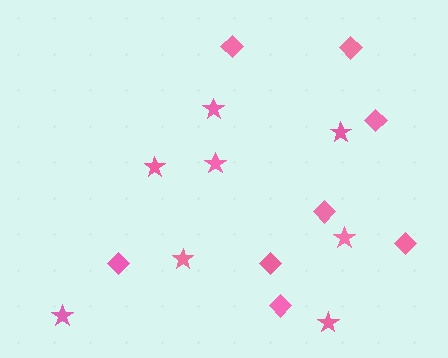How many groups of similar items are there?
There are 2 groups: one group of diamonds (8) and one group of stars (8).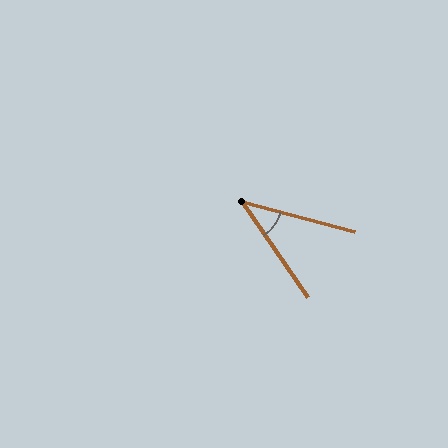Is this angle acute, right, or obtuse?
It is acute.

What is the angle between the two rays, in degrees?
Approximately 41 degrees.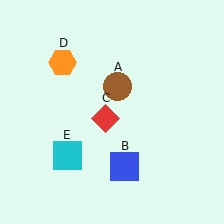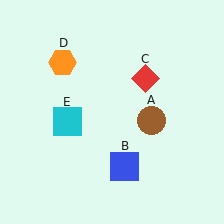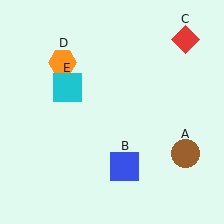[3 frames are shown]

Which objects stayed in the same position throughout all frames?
Blue square (object B) and orange hexagon (object D) remained stationary.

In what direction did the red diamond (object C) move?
The red diamond (object C) moved up and to the right.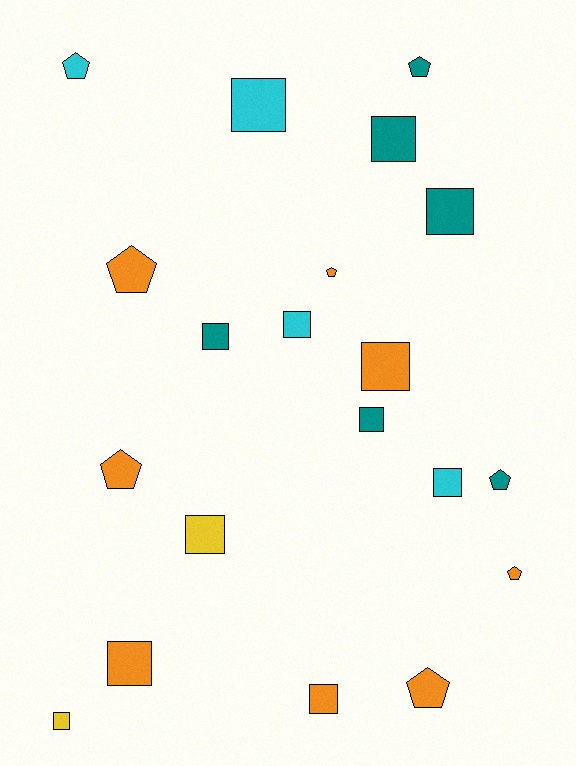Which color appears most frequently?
Orange, with 8 objects.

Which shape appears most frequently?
Square, with 12 objects.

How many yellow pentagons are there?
There are no yellow pentagons.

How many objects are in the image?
There are 20 objects.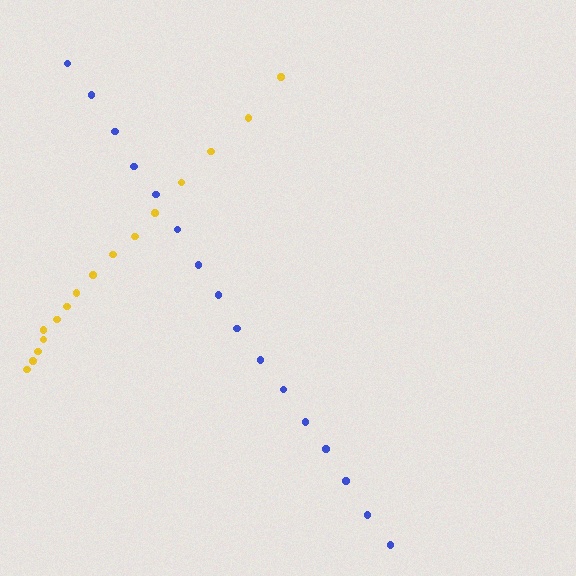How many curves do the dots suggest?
There are 2 distinct paths.